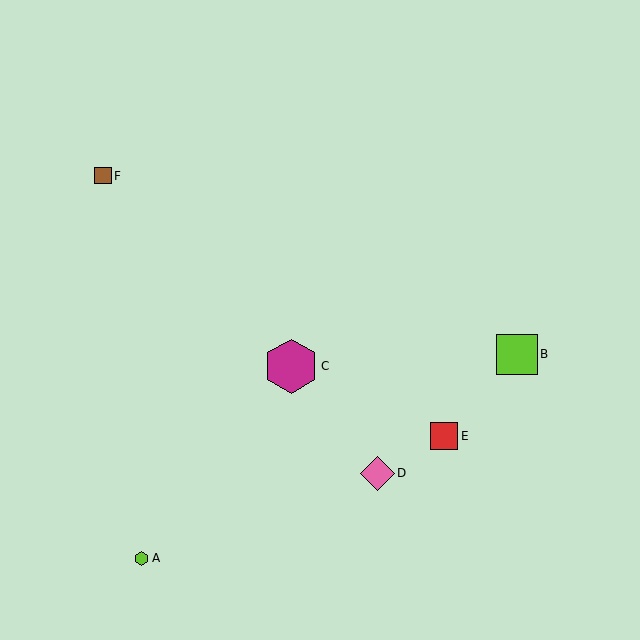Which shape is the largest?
The magenta hexagon (labeled C) is the largest.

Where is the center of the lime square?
The center of the lime square is at (517, 354).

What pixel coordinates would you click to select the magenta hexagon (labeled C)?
Click at (291, 366) to select the magenta hexagon C.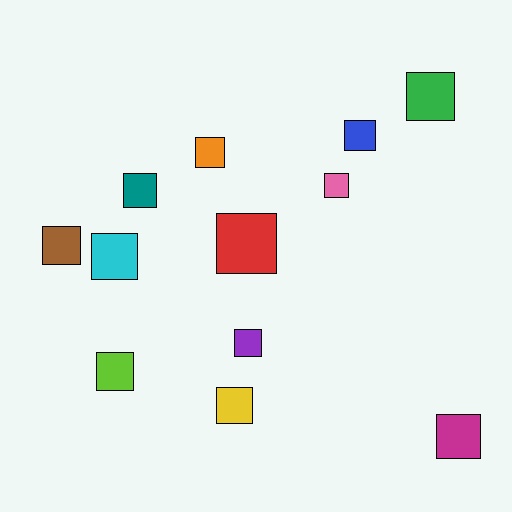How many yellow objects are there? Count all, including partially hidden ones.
There is 1 yellow object.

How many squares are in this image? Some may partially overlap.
There are 12 squares.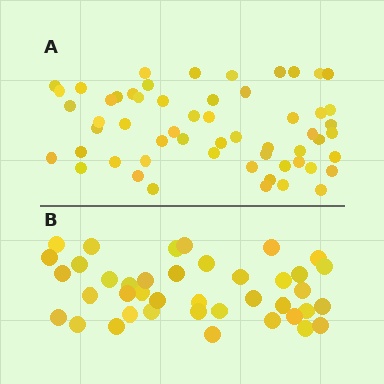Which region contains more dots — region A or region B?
Region A (the top region) has more dots.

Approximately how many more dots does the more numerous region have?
Region A has approximately 15 more dots than region B.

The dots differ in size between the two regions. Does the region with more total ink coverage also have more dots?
No. Region B has more total ink coverage because its dots are larger, but region A actually contains more individual dots. Total area can be misleading — the number of items is what matters here.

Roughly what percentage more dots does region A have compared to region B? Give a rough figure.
About 40% more.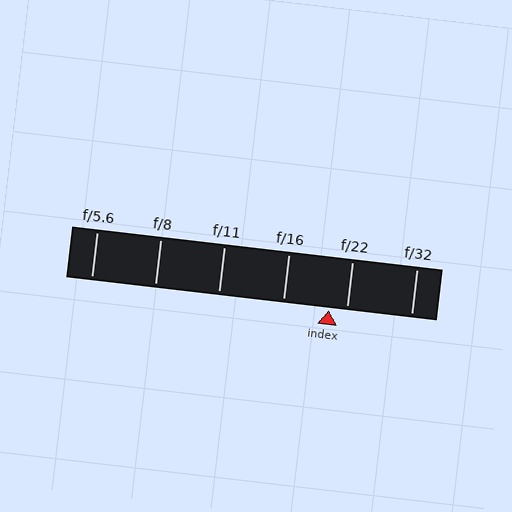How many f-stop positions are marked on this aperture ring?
There are 6 f-stop positions marked.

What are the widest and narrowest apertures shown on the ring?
The widest aperture shown is f/5.6 and the narrowest is f/32.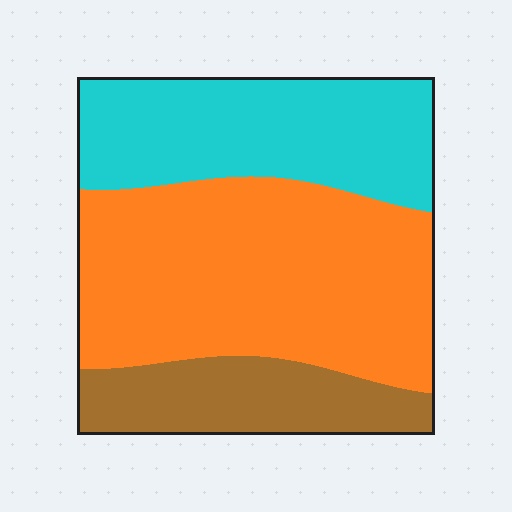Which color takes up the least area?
Brown, at roughly 20%.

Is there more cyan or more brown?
Cyan.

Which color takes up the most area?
Orange, at roughly 50%.